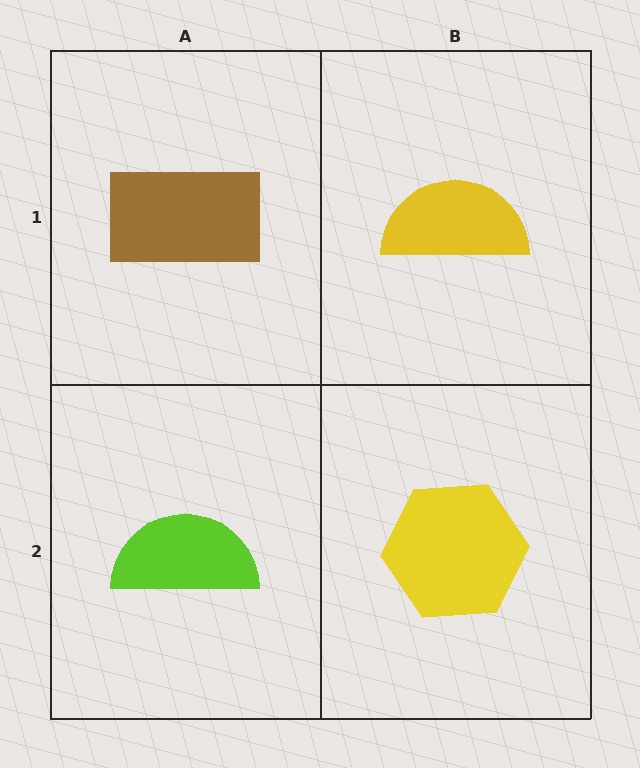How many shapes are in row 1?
2 shapes.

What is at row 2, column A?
A lime semicircle.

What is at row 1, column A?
A brown rectangle.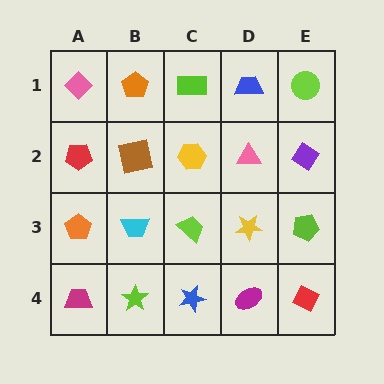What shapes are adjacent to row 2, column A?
A pink diamond (row 1, column A), an orange pentagon (row 3, column A), a brown square (row 2, column B).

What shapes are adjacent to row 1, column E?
A purple diamond (row 2, column E), a blue trapezoid (row 1, column D).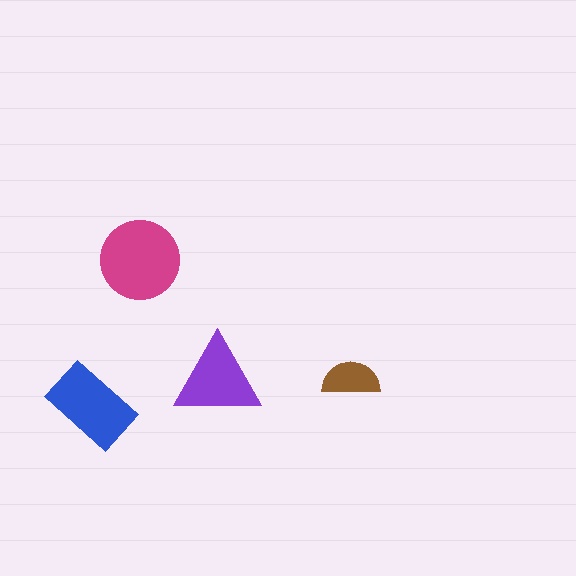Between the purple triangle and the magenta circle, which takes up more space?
The magenta circle.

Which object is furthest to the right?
The brown semicircle is rightmost.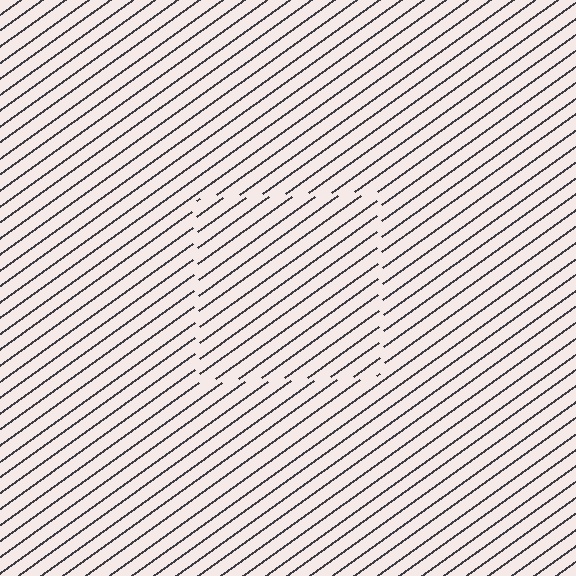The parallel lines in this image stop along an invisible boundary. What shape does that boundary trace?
An illusory square. The interior of the shape contains the same grating, shifted by half a period — the contour is defined by the phase discontinuity where line-ends from the inner and outer gratings abut.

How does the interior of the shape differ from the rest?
The interior of the shape contains the same grating, shifted by half a period — the contour is defined by the phase discontinuity where line-ends from the inner and outer gratings abut.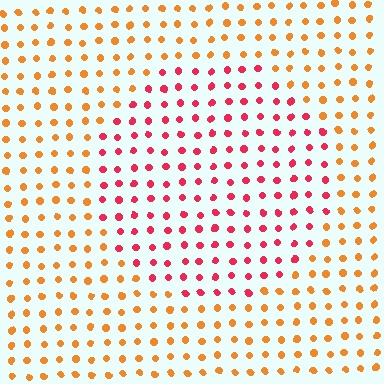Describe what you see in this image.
The image is filled with small orange elements in a uniform arrangement. A circle-shaped region is visible where the elements are tinted to a slightly different hue, forming a subtle color boundary.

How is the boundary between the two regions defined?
The boundary is defined purely by a slight shift in hue (about 43 degrees). Spacing, size, and orientation are identical on both sides.